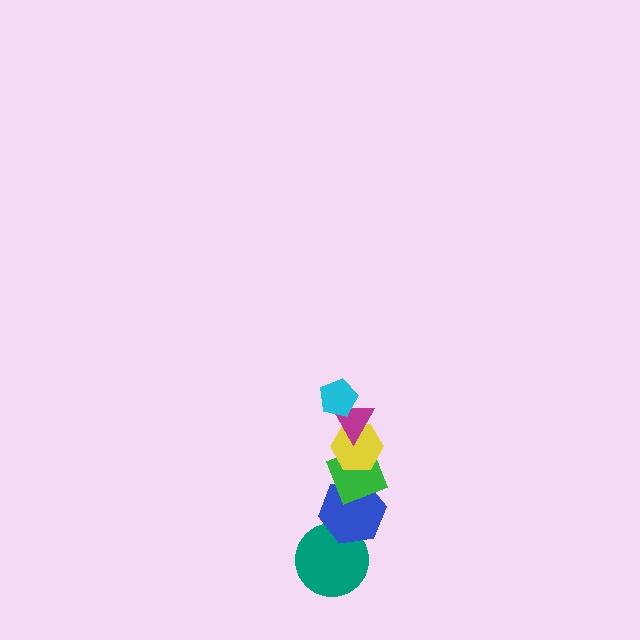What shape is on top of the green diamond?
The yellow hexagon is on top of the green diamond.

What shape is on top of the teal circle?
The blue hexagon is on top of the teal circle.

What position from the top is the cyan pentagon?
The cyan pentagon is 1st from the top.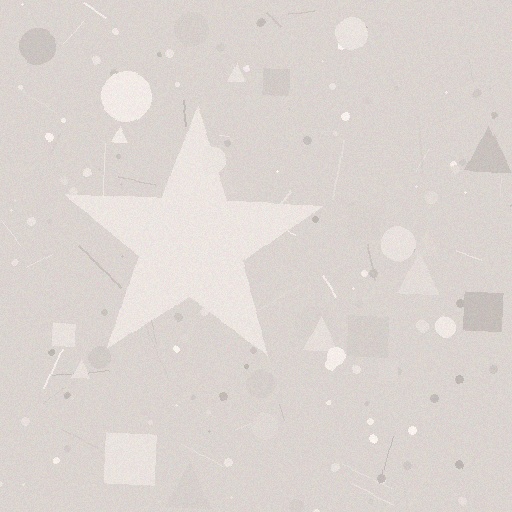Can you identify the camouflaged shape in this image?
The camouflaged shape is a star.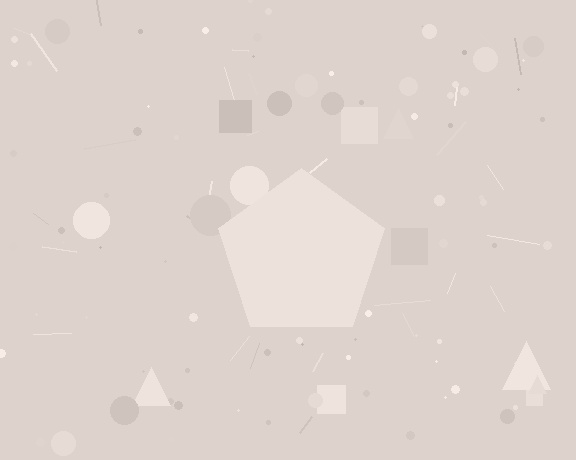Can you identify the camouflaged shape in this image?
The camouflaged shape is a pentagon.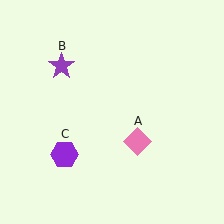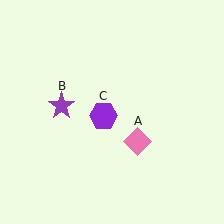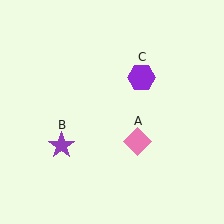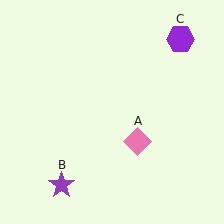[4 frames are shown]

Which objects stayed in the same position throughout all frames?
Pink diamond (object A) remained stationary.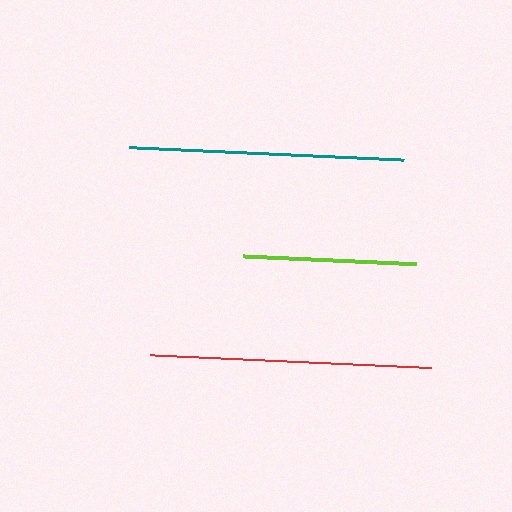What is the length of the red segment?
The red segment is approximately 281 pixels long.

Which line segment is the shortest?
The lime line is the shortest at approximately 173 pixels.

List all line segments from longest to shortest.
From longest to shortest: red, teal, lime.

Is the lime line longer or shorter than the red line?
The red line is longer than the lime line.